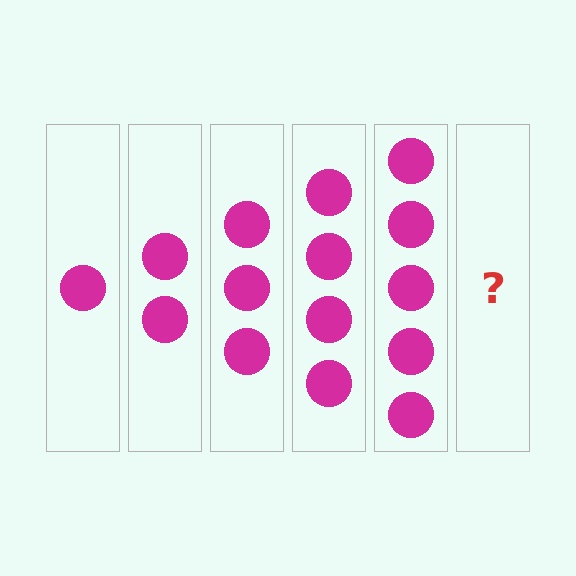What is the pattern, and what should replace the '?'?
The pattern is that each step adds one more circle. The '?' should be 6 circles.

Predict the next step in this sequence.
The next step is 6 circles.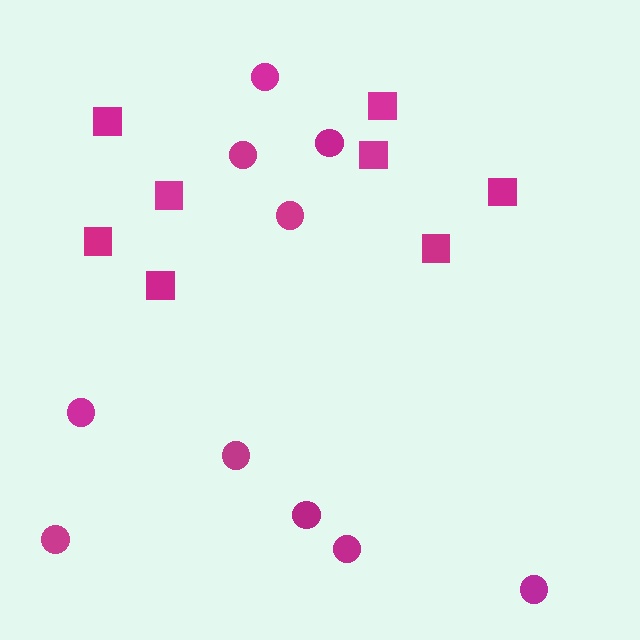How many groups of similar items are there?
There are 2 groups: one group of circles (10) and one group of squares (8).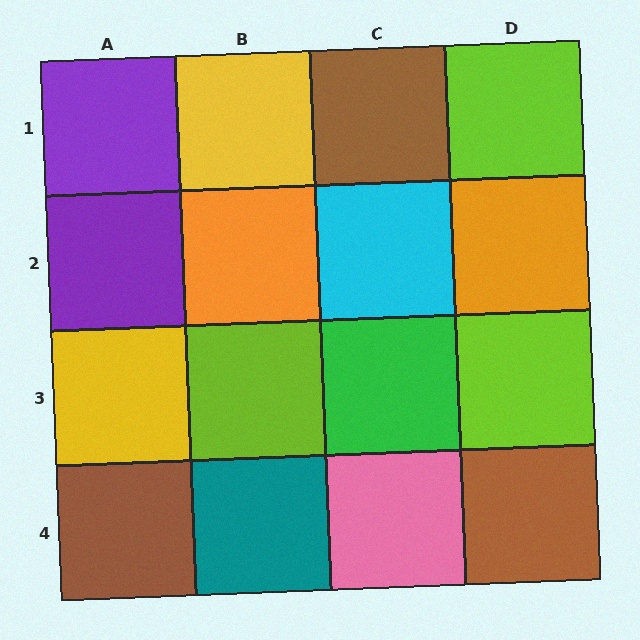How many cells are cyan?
1 cell is cyan.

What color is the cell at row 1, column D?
Lime.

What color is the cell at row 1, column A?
Purple.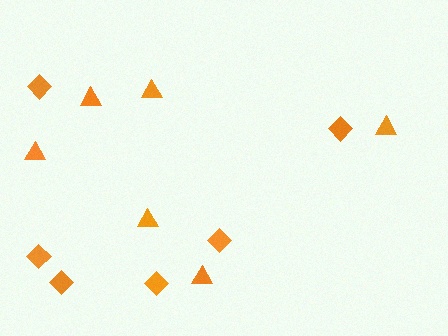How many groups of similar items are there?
There are 2 groups: one group of triangles (6) and one group of diamonds (6).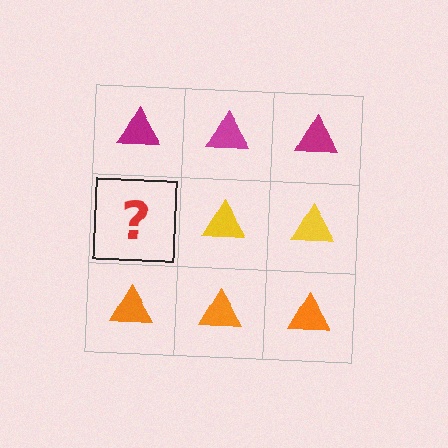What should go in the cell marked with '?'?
The missing cell should contain a yellow triangle.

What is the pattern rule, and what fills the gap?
The rule is that each row has a consistent color. The gap should be filled with a yellow triangle.